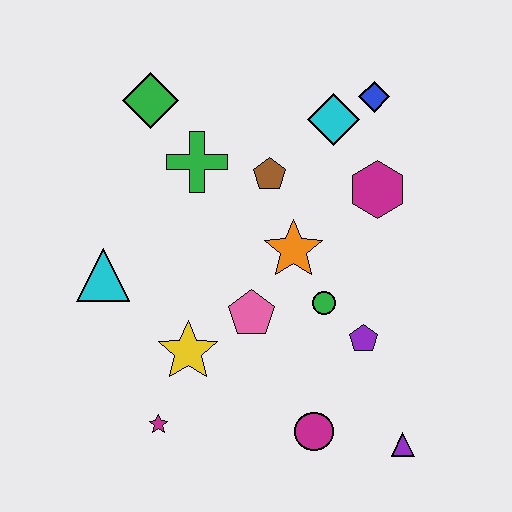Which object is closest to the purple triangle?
The magenta circle is closest to the purple triangle.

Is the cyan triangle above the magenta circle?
Yes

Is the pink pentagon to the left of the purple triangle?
Yes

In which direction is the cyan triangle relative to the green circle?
The cyan triangle is to the left of the green circle.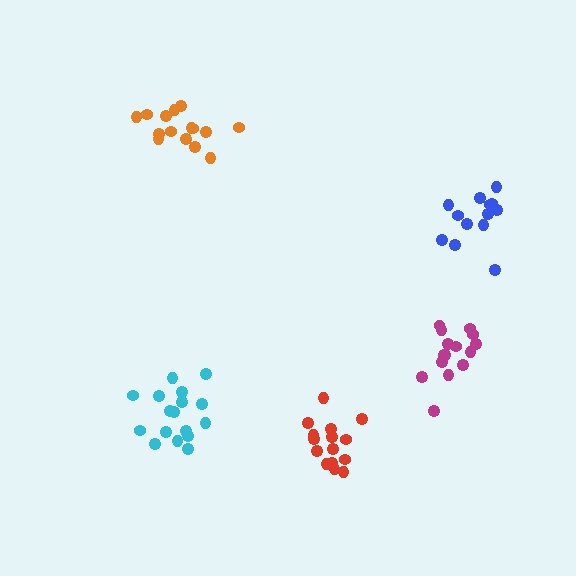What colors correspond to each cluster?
The clusters are colored: red, orange, cyan, blue, magenta.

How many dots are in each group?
Group 1: 15 dots, Group 2: 15 dots, Group 3: 17 dots, Group 4: 14 dots, Group 5: 15 dots (76 total).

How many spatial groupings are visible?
There are 5 spatial groupings.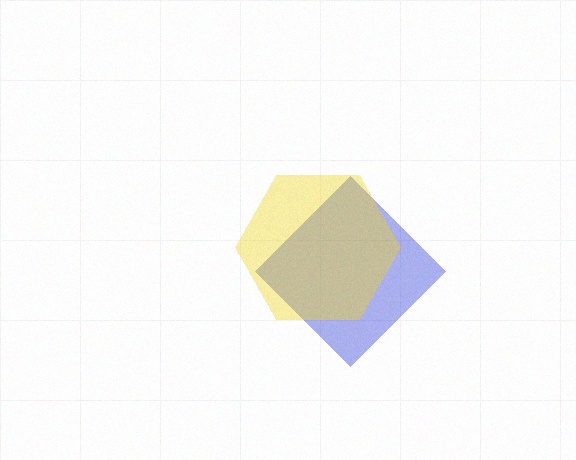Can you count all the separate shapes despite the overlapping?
Yes, there are 2 separate shapes.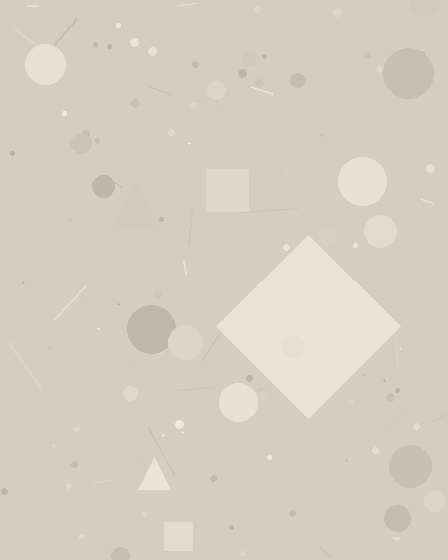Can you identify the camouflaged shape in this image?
The camouflaged shape is a diamond.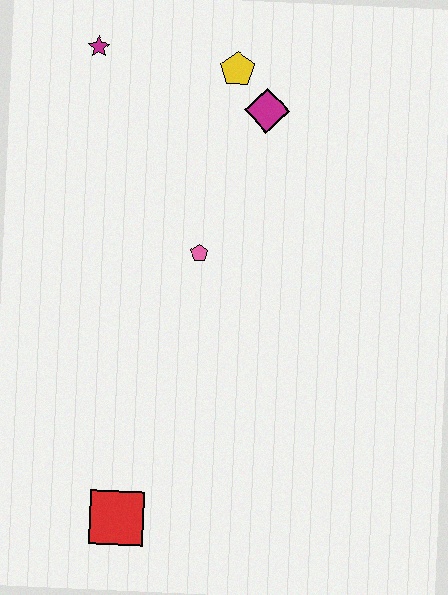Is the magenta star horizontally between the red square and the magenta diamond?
No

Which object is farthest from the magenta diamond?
The red square is farthest from the magenta diamond.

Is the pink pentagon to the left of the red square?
No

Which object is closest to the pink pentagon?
The magenta diamond is closest to the pink pentagon.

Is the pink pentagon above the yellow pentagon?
No